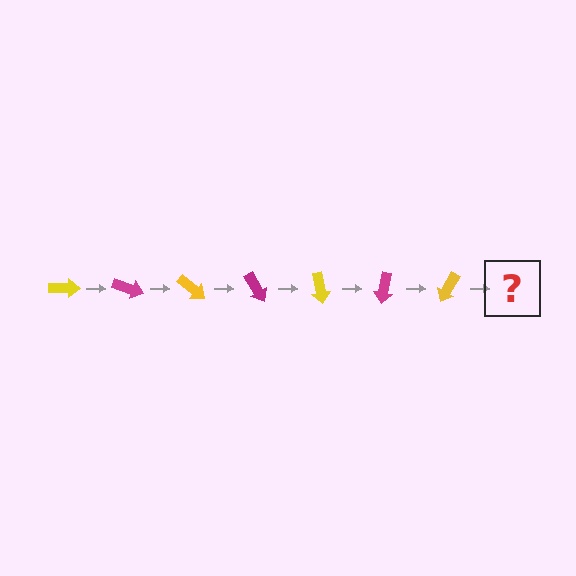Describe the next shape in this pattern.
It should be a magenta arrow, rotated 140 degrees from the start.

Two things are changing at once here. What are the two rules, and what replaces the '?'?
The two rules are that it rotates 20 degrees each step and the color cycles through yellow and magenta. The '?' should be a magenta arrow, rotated 140 degrees from the start.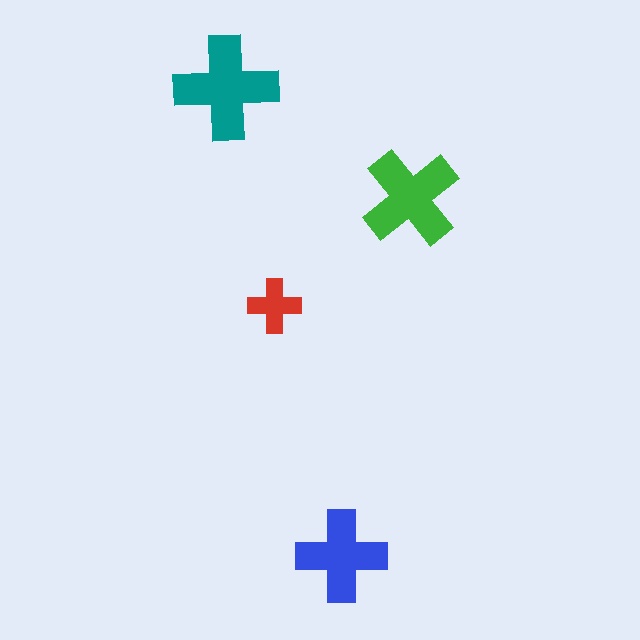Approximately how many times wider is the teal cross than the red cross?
About 2 times wider.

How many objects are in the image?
There are 4 objects in the image.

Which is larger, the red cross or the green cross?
The green one.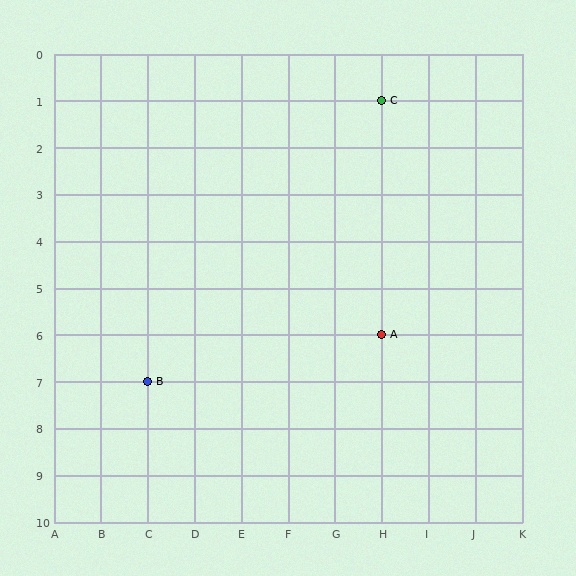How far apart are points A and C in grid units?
Points A and C are 5 rows apart.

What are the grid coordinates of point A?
Point A is at grid coordinates (H, 6).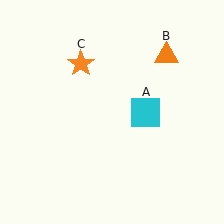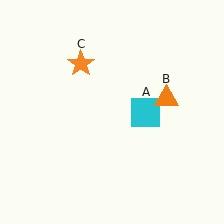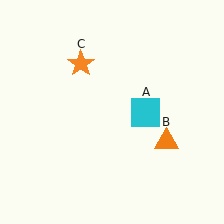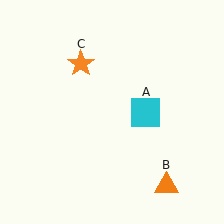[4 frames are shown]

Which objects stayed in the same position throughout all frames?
Cyan square (object A) and orange star (object C) remained stationary.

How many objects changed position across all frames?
1 object changed position: orange triangle (object B).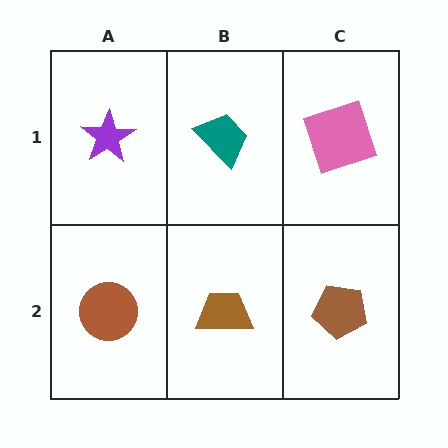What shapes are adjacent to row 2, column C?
A pink square (row 1, column C), a brown trapezoid (row 2, column B).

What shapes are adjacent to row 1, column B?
A brown trapezoid (row 2, column B), a purple star (row 1, column A), a pink square (row 1, column C).